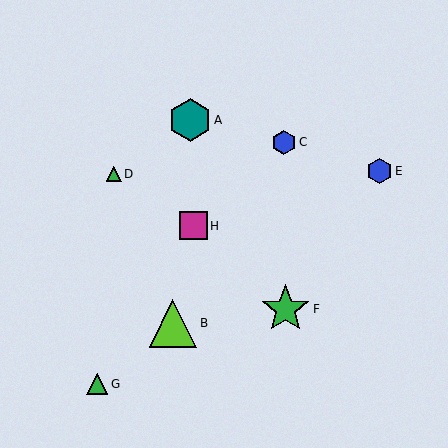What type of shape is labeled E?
Shape E is a blue hexagon.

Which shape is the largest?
The green star (labeled F) is the largest.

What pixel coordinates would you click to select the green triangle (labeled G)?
Click at (97, 384) to select the green triangle G.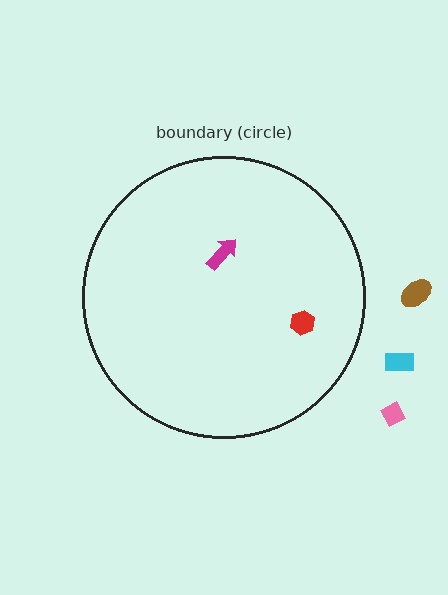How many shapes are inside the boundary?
2 inside, 3 outside.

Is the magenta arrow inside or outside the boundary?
Inside.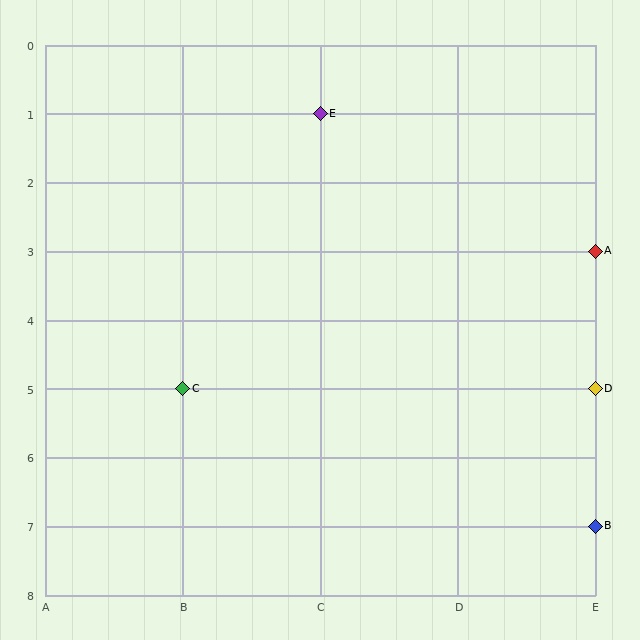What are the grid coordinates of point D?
Point D is at grid coordinates (E, 5).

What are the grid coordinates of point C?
Point C is at grid coordinates (B, 5).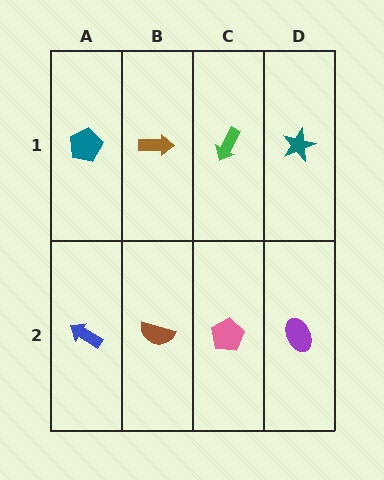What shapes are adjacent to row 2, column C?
A green arrow (row 1, column C), a brown semicircle (row 2, column B), a purple ellipse (row 2, column D).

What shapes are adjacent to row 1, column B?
A brown semicircle (row 2, column B), a teal pentagon (row 1, column A), a green arrow (row 1, column C).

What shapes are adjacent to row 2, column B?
A brown arrow (row 1, column B), a blue arrow (row 2, column A), a pink pentagon (row 2, column C).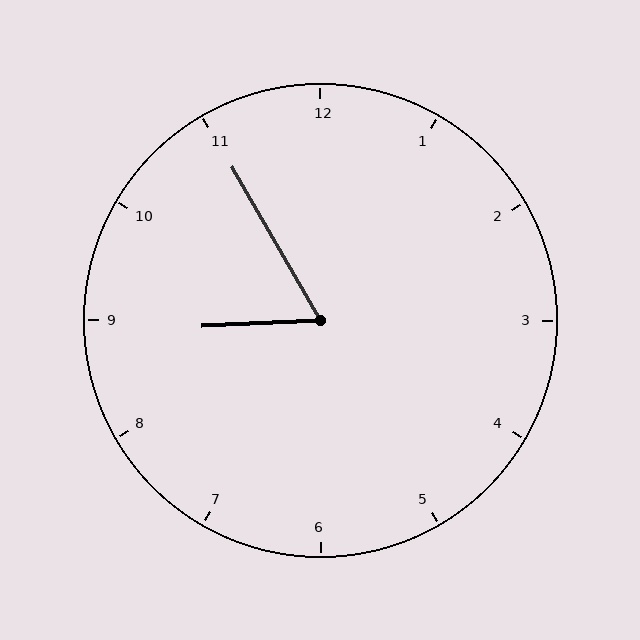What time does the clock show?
8:55.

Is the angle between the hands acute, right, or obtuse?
It is acute.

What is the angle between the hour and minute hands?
Approximately 62 degrees.